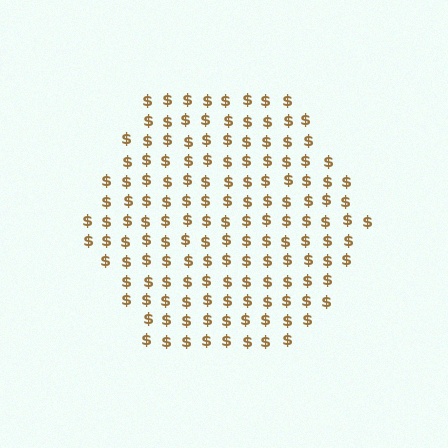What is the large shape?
The large shape is a hexagon.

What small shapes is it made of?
It is made of small dollar signs.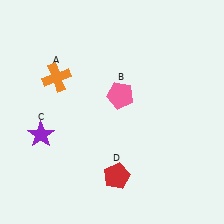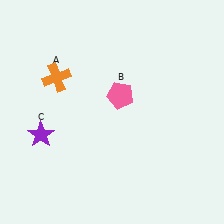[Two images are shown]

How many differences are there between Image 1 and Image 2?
There is 1 difference between the two images.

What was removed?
The red pentagon (D) was removed in Image 2.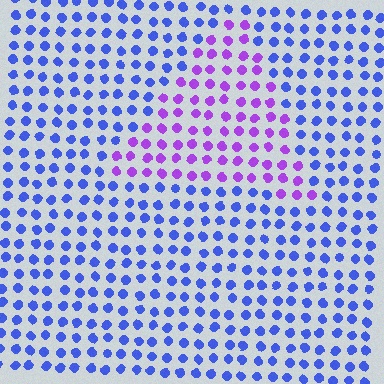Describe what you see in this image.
The image is filled with small blue elements in a uniform arrangement. A triangle-shaped region is visible where the elements are tinted to a slightly different hue, forming a subtle color boundary.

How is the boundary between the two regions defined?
The boundary is defined purely by a slight shift in hue (about 49 degrees). Spacing, size, and orientation are identical on both sides.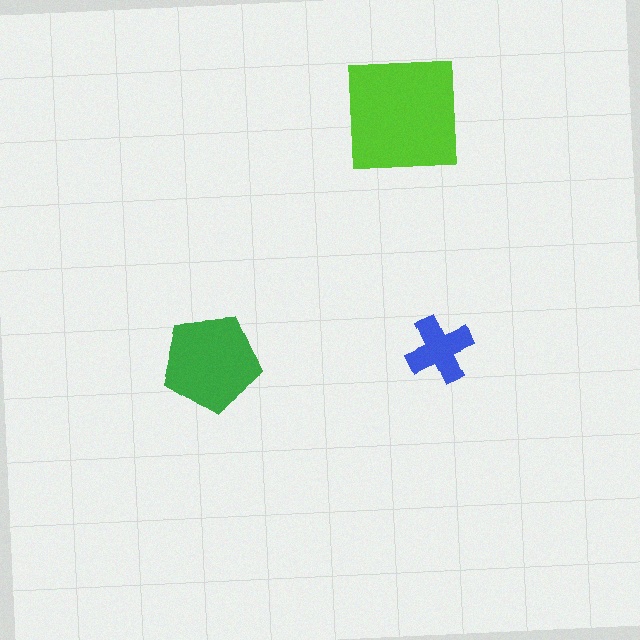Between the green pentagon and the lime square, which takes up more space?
The lime square.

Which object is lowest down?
The green pentagon is bottommost.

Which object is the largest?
The lime square.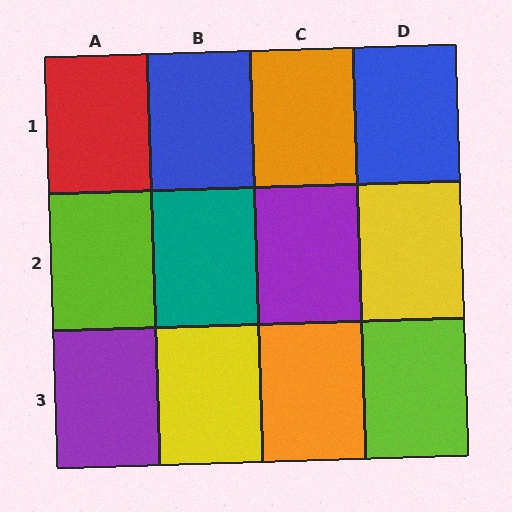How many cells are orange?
2 cells are orange.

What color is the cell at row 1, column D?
Blue.